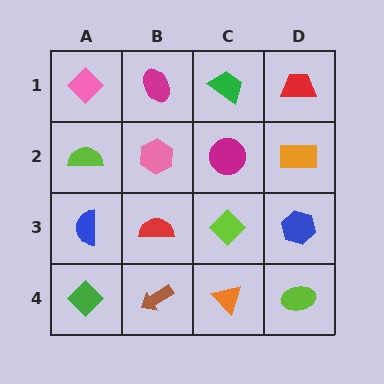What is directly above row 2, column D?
A red trapezoid.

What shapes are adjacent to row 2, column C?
A green trapezoid (row 1, column C), a lime diamond (row 3, column C), a pink hexagon (row 2, column B), an orange rectangle (row 2, column D).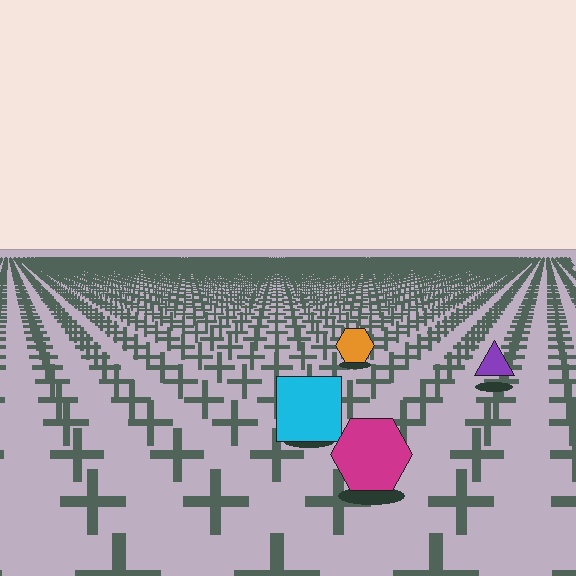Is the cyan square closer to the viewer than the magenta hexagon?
No. The magenta hexagon is closer — you can tell from the texture gradient: the ground texture is coarser near it.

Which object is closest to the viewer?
The magenta hexagon is closest. The texture marks near it are larger and more spread out.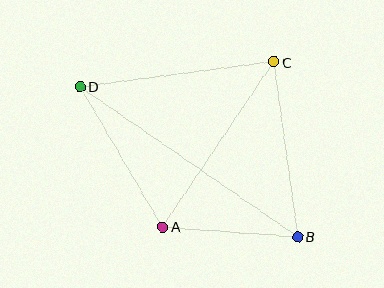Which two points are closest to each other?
Points A and B are closest to each other.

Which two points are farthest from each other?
Points B and D are farthest from each other.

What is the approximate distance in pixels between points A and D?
The distance between A and D is approximately 163 pixels.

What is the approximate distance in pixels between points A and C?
The distance between A and C is approximately 199 pixels.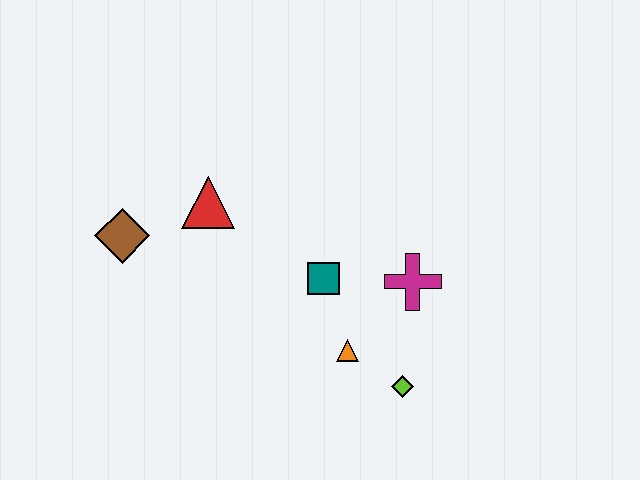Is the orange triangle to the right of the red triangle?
Yes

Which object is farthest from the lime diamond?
The brown diamond is farthest from the lime diamond.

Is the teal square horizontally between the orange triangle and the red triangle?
Yes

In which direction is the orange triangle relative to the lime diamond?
The orange triangle is to the left of the lime diamond.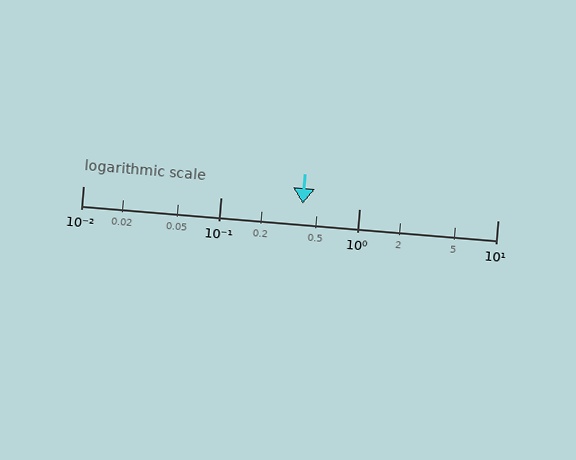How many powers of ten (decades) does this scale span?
The scale spans 3 decades, from 0.01 to 10.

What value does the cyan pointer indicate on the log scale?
The pointer indicates approximately 0.39.